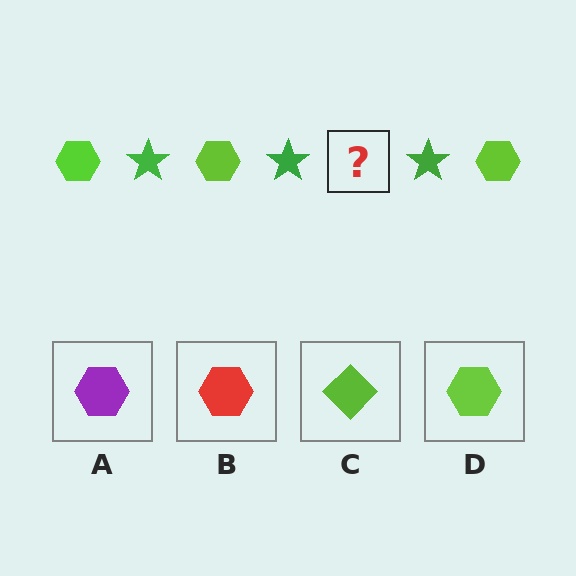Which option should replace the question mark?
Option D.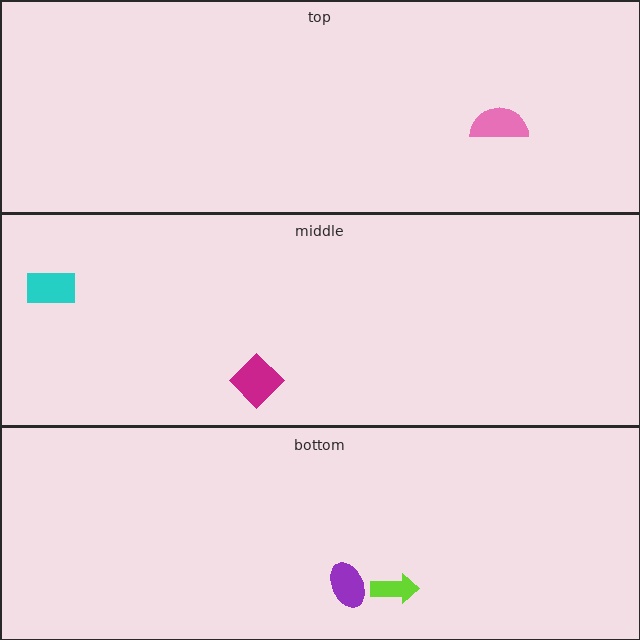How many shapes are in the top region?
1.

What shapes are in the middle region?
The magenta diamond, the cyan rectangle.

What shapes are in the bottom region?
The lime arrow, the purple ellipse.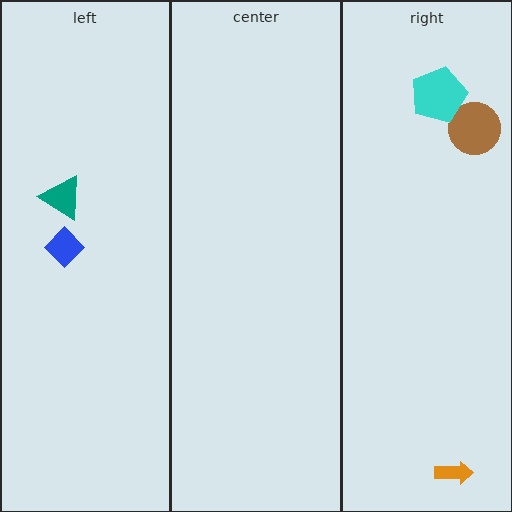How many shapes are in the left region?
2.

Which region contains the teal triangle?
The left region.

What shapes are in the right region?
The brown circle, the orange arrow, the cyan pentagon.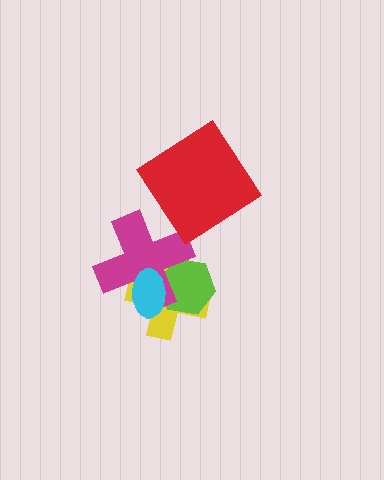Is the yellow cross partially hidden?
Yes, it is partially covered by another shape.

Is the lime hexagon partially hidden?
Yes, it is partially covered by another shape.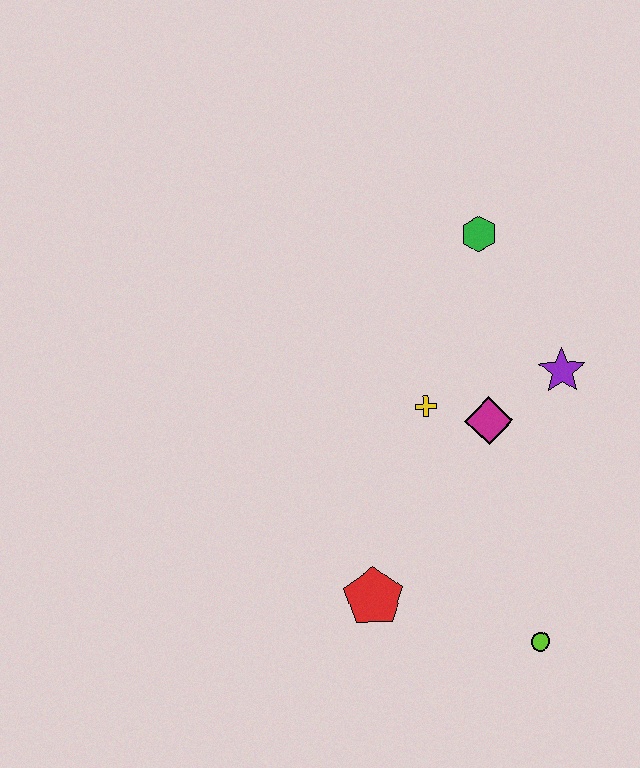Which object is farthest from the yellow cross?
The lime circle is farthest from the yellow cross.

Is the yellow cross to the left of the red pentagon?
No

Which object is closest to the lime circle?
The red pentagon is closest to the lime circle.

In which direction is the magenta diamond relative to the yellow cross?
The magenta diamond is to the right of the yellow cross.